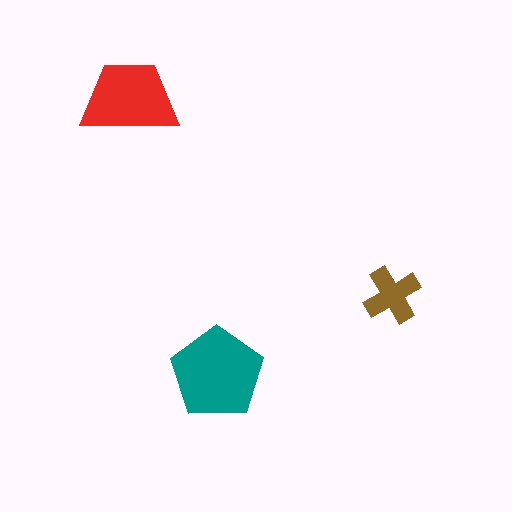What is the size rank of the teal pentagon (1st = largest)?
1st.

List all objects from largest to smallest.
The teal pentagon, the red trapezoid, the brown cross.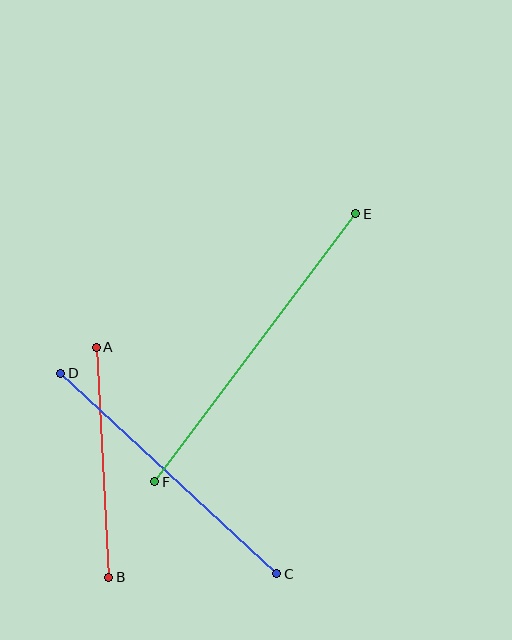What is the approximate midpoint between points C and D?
The midpoint is at approximately (169, 473) pixels.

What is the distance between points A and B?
The distance is approximately 231 pixels.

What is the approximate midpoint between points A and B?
The midpoint is at approximately (103, 462) pixels.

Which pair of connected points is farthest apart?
Points E and F are farthest apart.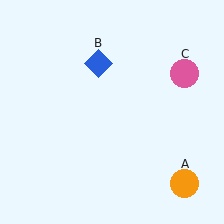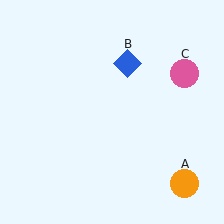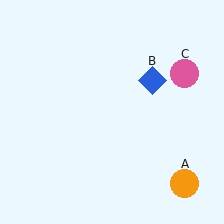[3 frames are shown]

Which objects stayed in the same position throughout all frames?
Orange circle (object A) and pink circle (object C) remained stationary.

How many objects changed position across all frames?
1 object changed position: blue diamond (object B).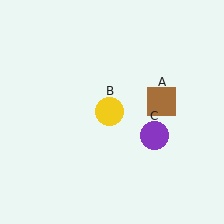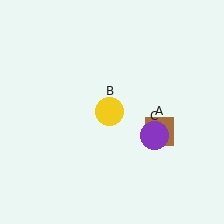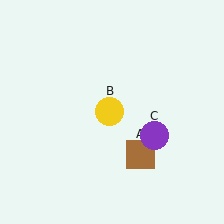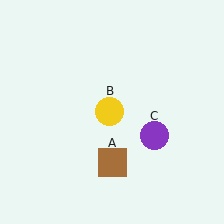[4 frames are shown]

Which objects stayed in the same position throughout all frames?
Yellow circle (object B) and purple circle (object C) remained stationary.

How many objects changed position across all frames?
1 object changed position: brown square (object A).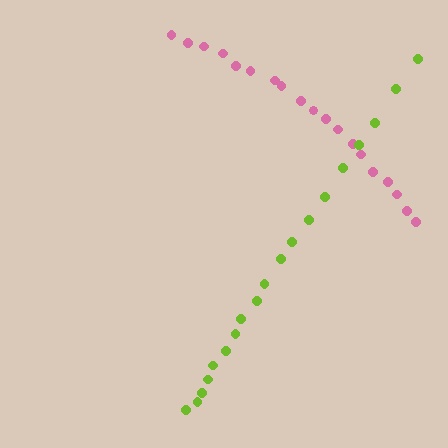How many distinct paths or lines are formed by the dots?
There are 2 distinct paths.